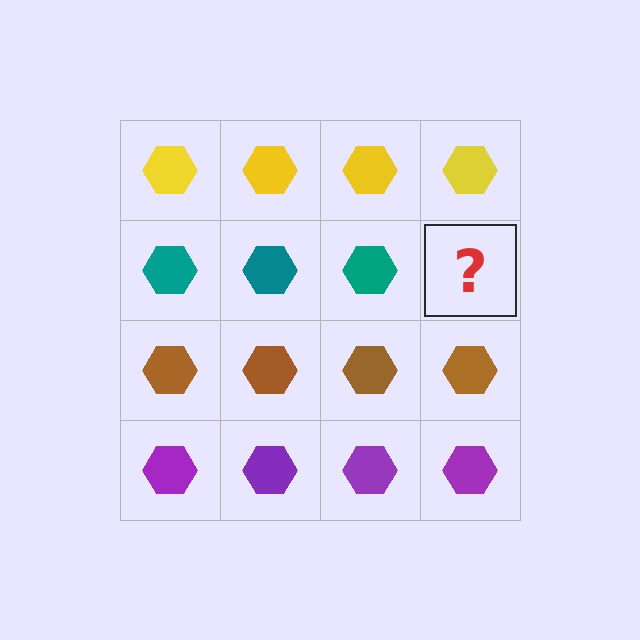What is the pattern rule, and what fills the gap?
The rule is that each row has a consistent color. The gap should be filled with a teal hexagon.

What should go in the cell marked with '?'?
The missing cell should contain a teal hexagon.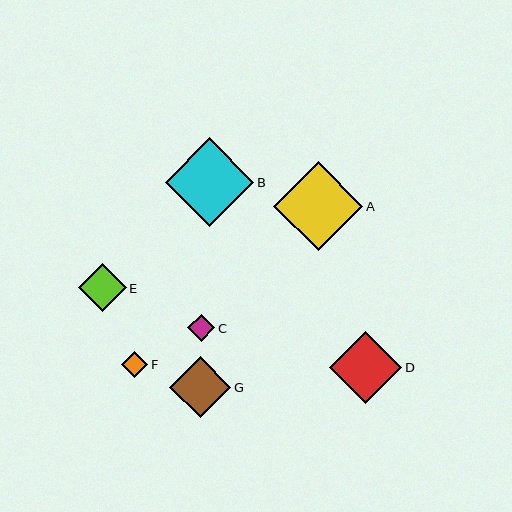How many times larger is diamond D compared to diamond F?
Diamond D is approximately 2.8 times the size of diamond F.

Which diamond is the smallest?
Diamond F is the smallest with a size of approximately 26 pixels.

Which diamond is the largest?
Diamond A is the largest with a size of approximately 89 pixels.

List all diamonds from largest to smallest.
From largest to smallest: A, B, D, G, E, C, F.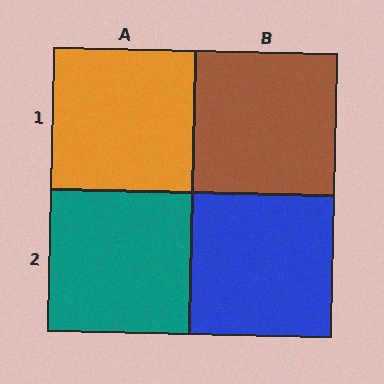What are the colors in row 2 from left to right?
Teal, blue.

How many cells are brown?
1 cell is brown.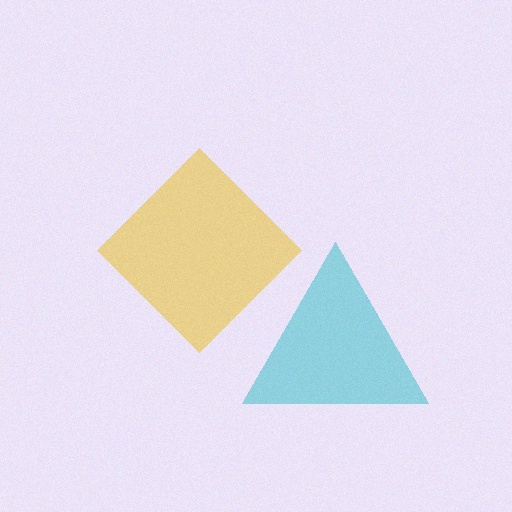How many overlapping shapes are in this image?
There are 2 overlapping shapes in the image.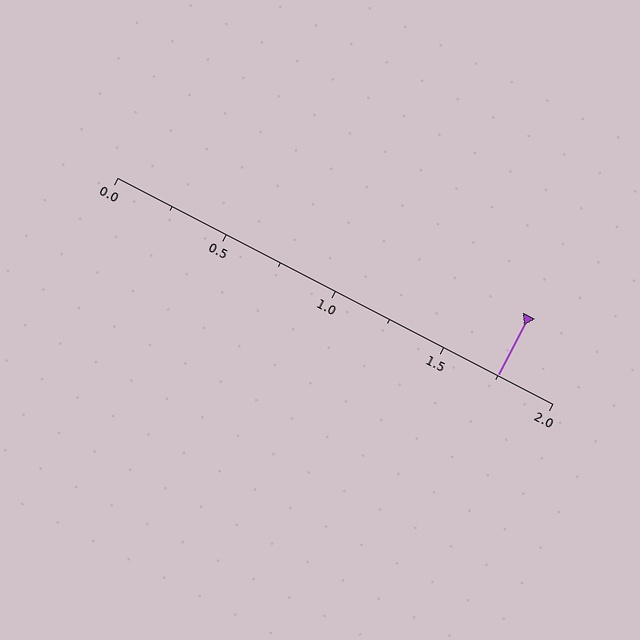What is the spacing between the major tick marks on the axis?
The major ticks are spaced 0.5 apart.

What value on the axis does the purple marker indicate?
The marker indicates approximately 1.75.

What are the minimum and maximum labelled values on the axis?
The axis runs from 0.0 to 2.0.